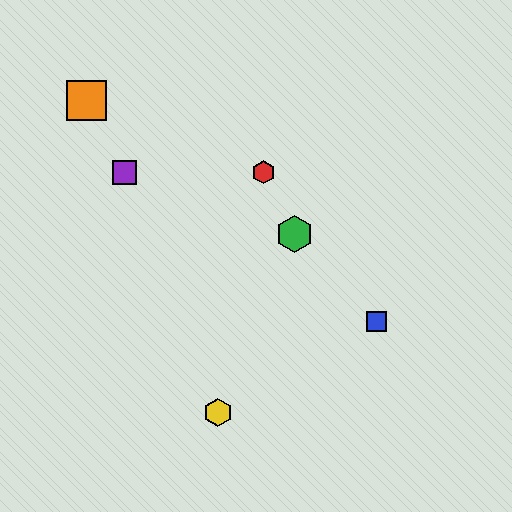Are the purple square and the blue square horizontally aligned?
No, the purple square is at y≈172 and the blue square is at y≈321.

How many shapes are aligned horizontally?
2 shapes (the red hexagon, the purple square) are aligned horizontally.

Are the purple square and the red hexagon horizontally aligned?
Yes, both are at y≈172.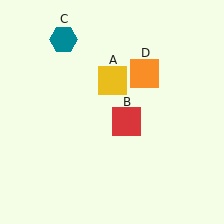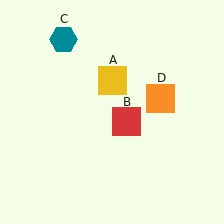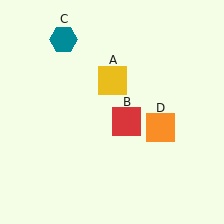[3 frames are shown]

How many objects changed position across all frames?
1 object changed position: orange square (object D).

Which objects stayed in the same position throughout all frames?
Yellow square (object A) and red square (object B) and teal hexagon (object C) remained stationary.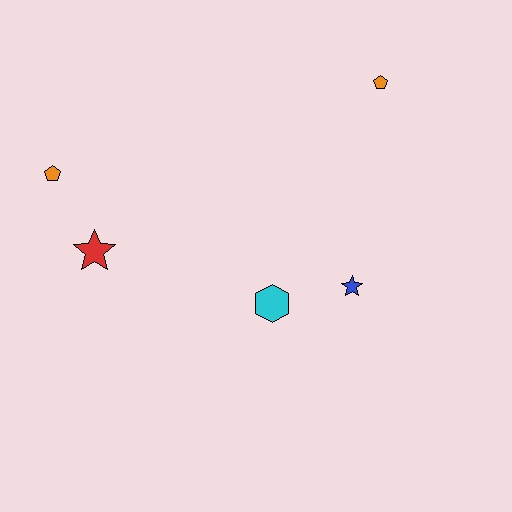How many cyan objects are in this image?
There is 1 cyan object.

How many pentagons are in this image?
There are 2 pentagons.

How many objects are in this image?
There are 5 objects.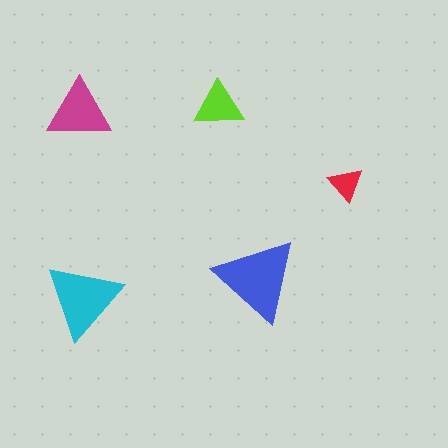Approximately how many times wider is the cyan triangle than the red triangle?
About 2 times wider.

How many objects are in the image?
There are 5 objects in the image.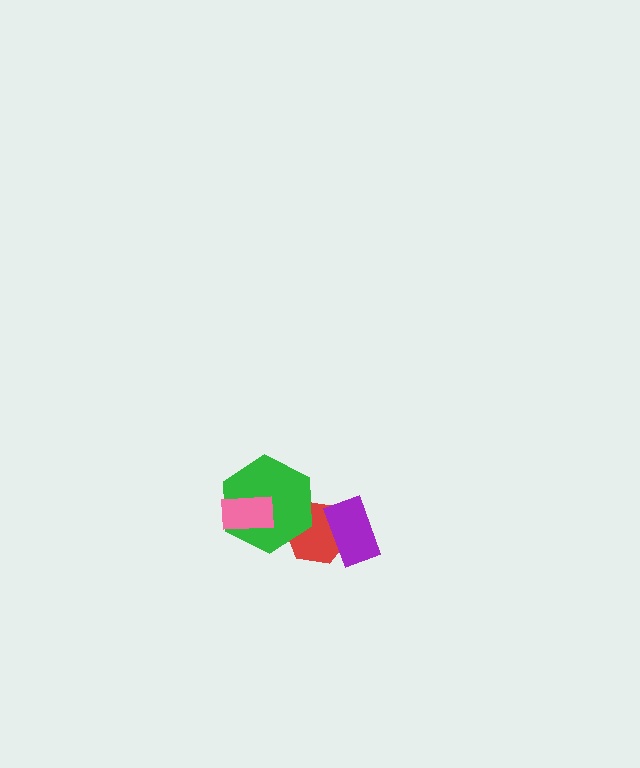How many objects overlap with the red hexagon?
2 objects overlap with the red hexagon.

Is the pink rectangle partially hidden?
No, no other shape covers it.